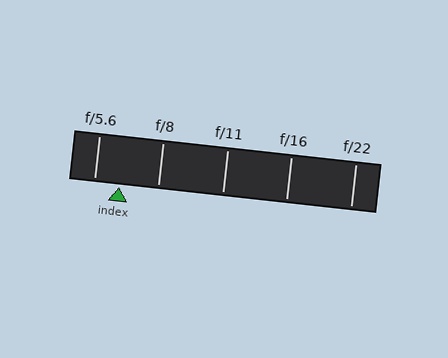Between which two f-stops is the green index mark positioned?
The index mark is between f/5.6 and f/8.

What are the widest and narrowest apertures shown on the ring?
The widest aperture shown is f/5.6 and the narrowest is f/22.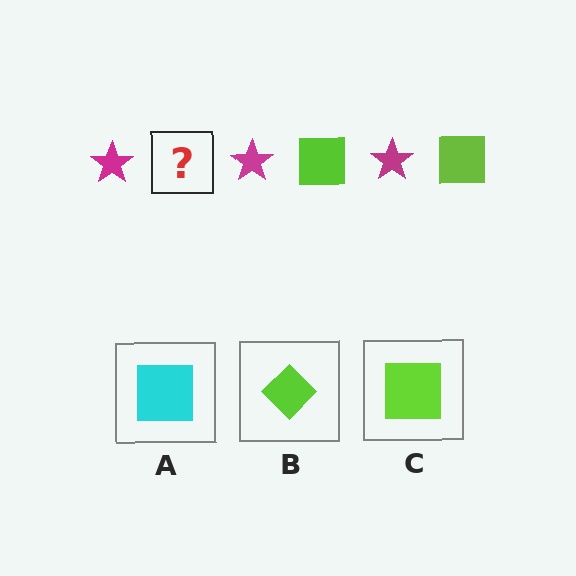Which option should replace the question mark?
Option C.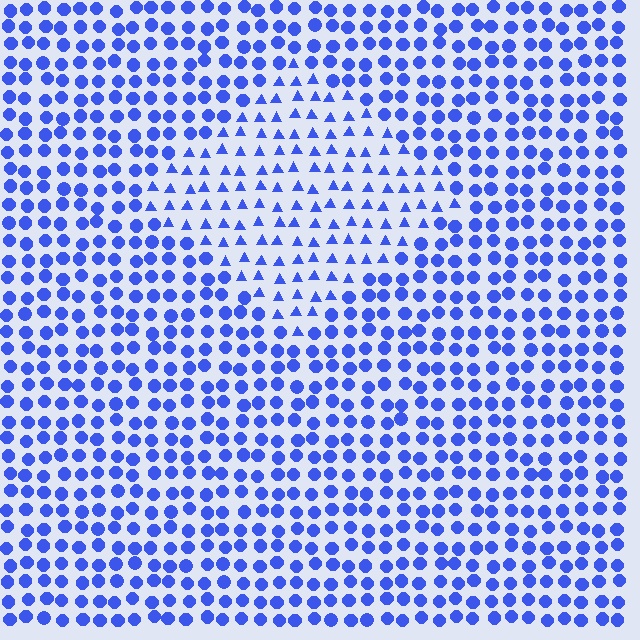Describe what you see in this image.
The image is filled with small blue elements arranged in a uniform grid. A diamond-shaped region contains triangles, while the surrounding area contains circles. The boundary is defined purely by the change in element shape.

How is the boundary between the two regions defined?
The boundary is defined by a change in element shape: triangles inside vs. circles outside. All elements share the same color and spacing.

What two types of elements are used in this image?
The image uses triangles inside the diamond region and circles outside it.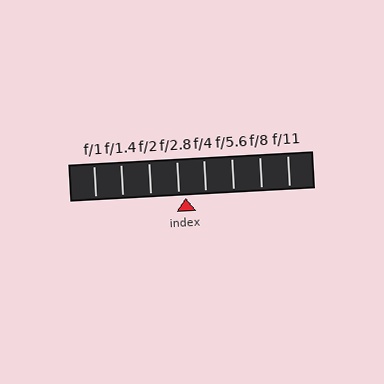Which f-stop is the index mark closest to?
The index mark is closest to f/2.8.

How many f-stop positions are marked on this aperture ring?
There are 8 f-stop positions marked.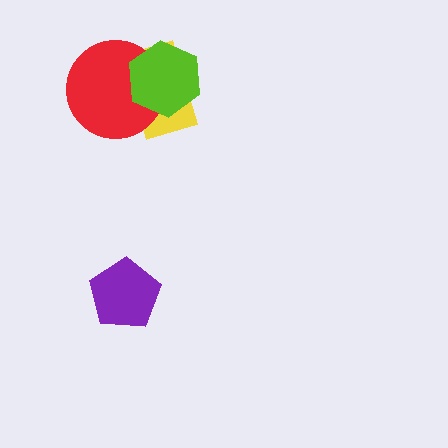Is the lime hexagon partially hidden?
No, no other shape covers it.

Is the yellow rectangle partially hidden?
Yes, it is partially covered by another shape.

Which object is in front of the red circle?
The lime hexagon is in front of the red circle.